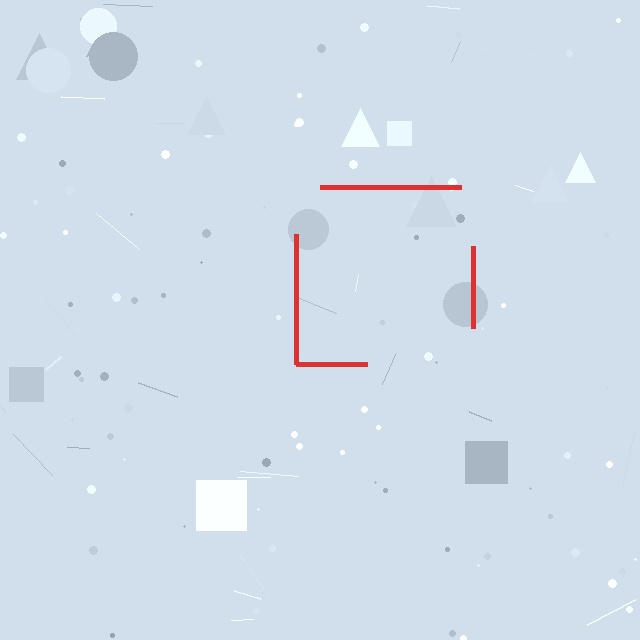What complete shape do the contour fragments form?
The contour fragments form a square.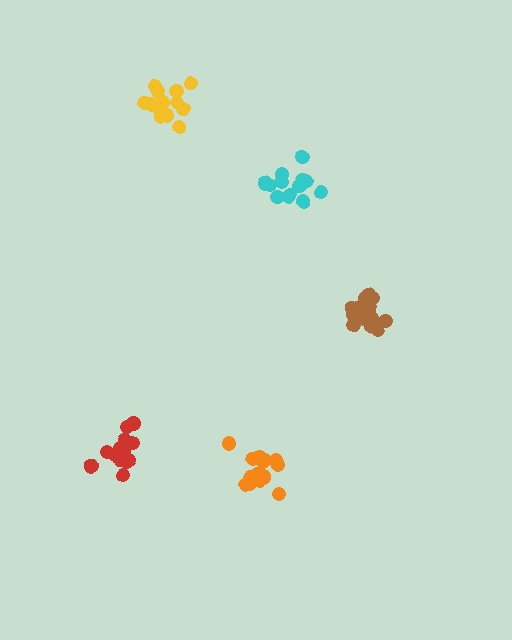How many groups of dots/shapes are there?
There are 5 groups.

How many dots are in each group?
Group 1: 14 dots, Group 2: 18 dots, Group 3: 18 dots, Group 4: 15 dots, Group 5: 18 dots (83 total).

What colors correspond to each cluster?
The clusters are colored: cyan, orange, red, yellow, brown.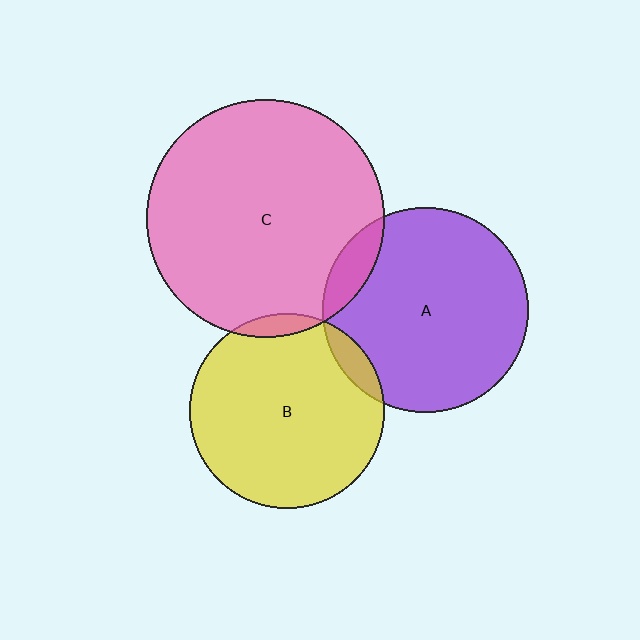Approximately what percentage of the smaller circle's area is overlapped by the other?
Approximately 10%.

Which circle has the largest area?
Circle C (pink).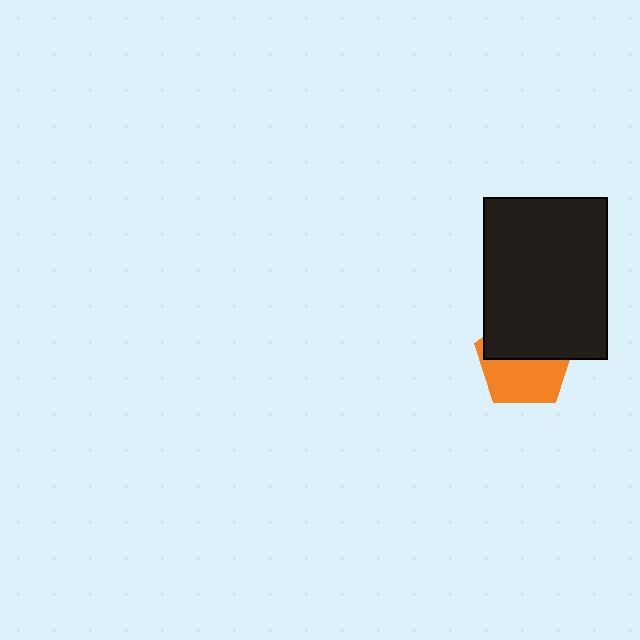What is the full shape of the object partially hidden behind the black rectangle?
The partially hidden object is an orange pentagon.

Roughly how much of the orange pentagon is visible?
About half of it is visible (roughly 52%).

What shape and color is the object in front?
The object in front is a black rectangle.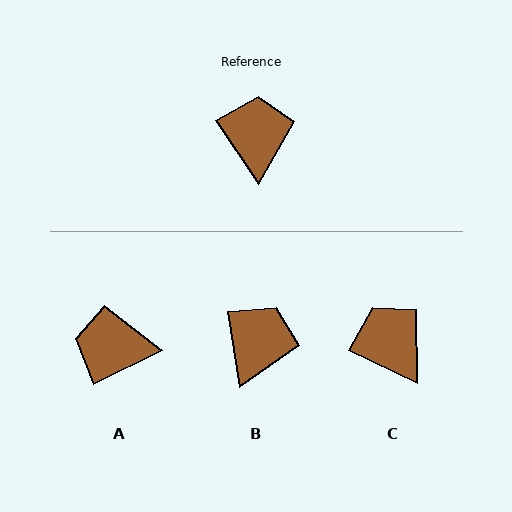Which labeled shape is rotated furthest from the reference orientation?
A, about 82 degrees away.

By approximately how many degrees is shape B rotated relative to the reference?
Approximately 25 degrees clockwise.